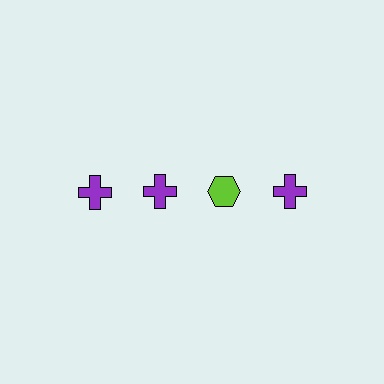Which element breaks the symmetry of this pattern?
The lime hexagon in the top row, center column breaks the symmetry. All other shapes are purple crosses.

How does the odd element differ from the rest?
It differs in both color (lime instead of purple) and shape (hexagon instead of cross).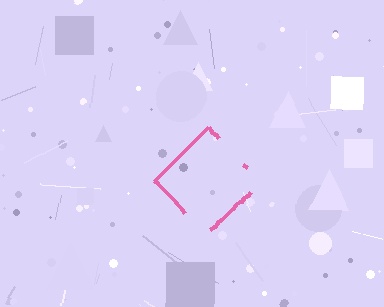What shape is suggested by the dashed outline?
The dashed outline suggests a diamond.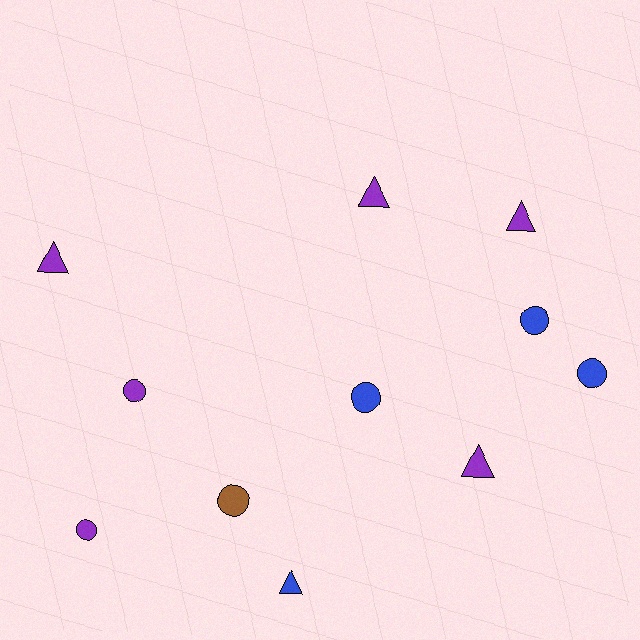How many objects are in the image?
There are 11 objects.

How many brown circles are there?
There is 1 brown circle.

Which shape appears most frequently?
Circle, with 6 objects.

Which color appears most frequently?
Purple, with 6 objects.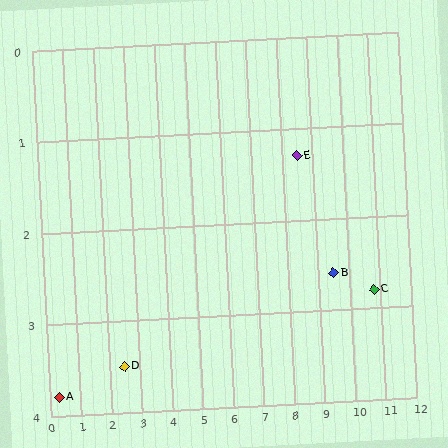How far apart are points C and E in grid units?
Points C and E are about 2.7 grid units apart.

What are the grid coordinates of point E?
Point E is at approximately (8.5, 1.3).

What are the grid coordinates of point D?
Point D is at approximately (2.5, 3.5).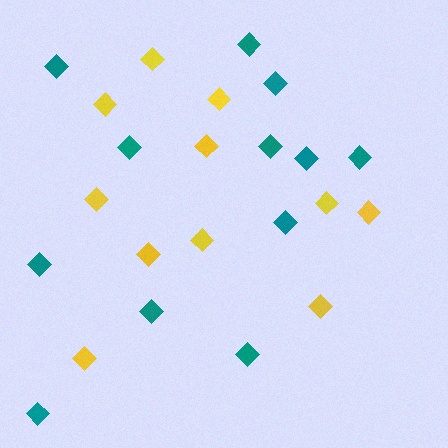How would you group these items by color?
There are 2 groups: one group of yellow diamonds (11) and one group of teal diamonds (12).